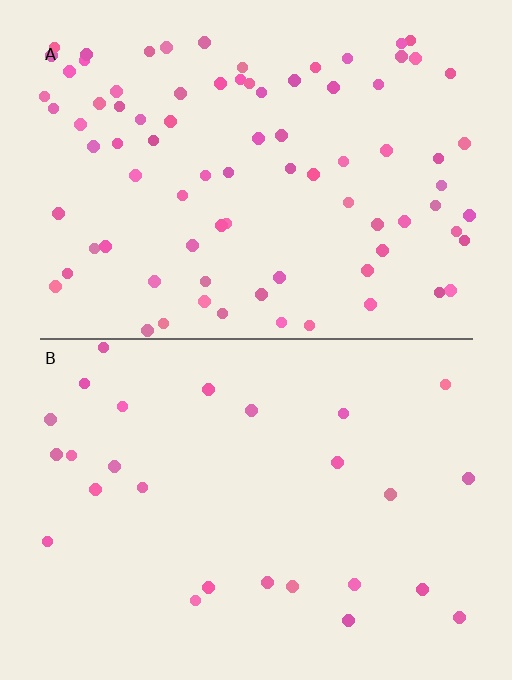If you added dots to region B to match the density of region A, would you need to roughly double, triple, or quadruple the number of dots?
Approximately triple.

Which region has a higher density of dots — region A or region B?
A (the top).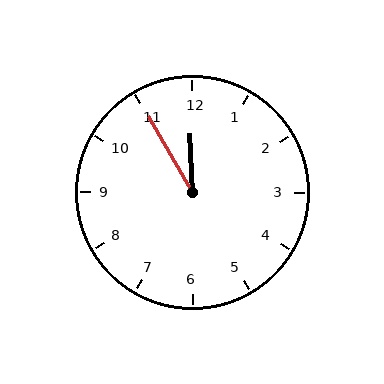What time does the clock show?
11:55.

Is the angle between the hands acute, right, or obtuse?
It is acute.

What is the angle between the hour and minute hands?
Approximately 28 degrees.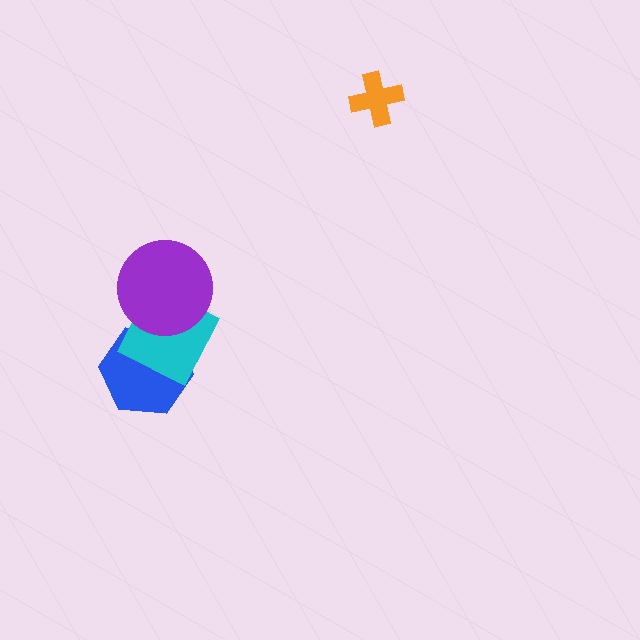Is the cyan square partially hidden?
Yes, it is partially covered by another shape.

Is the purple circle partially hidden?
No, no other shape covers it.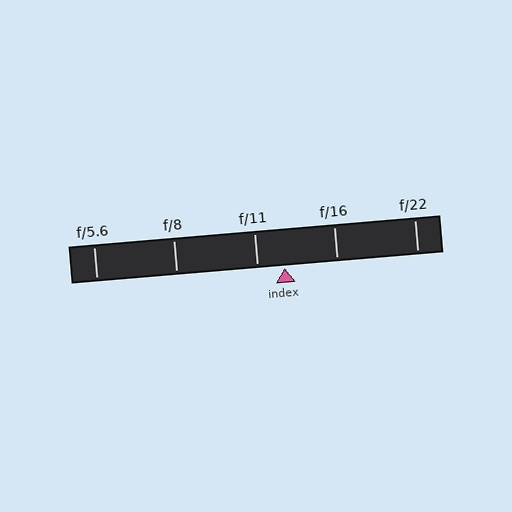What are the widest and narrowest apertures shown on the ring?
The widest aperture shown is f/5.6 and the narrowest is f/22.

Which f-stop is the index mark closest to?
The index mark is closest to f/11.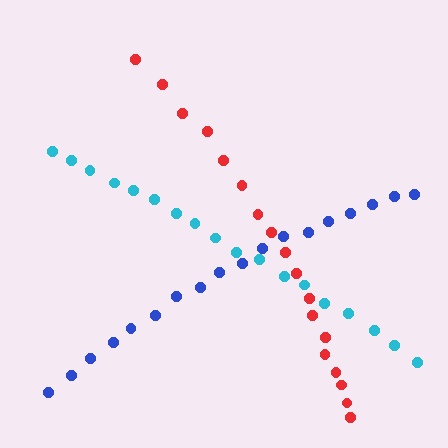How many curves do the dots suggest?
There are 3 distinct paths.